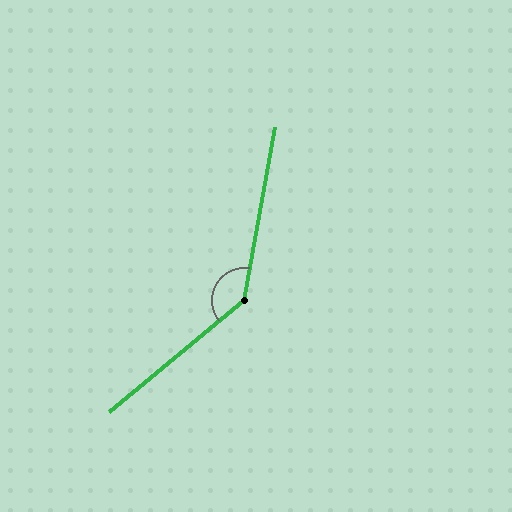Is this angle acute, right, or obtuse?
It is obtuse.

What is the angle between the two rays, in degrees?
Approximately 140 degrees.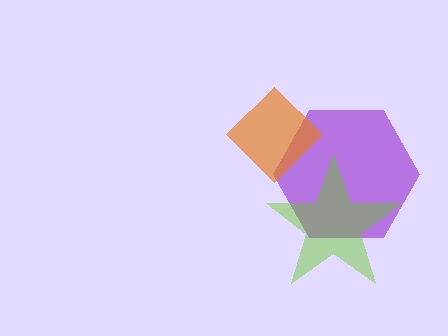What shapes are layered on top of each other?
The layered shapes are: a purple hexagon, an orange diamond, a lime star.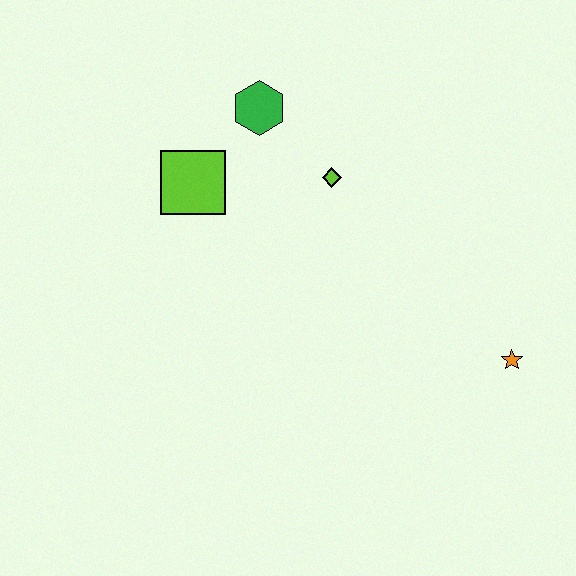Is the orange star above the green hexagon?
No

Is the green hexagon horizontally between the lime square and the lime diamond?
Yes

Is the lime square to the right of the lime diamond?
No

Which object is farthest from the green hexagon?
The orange star is farthest from the green hexagon.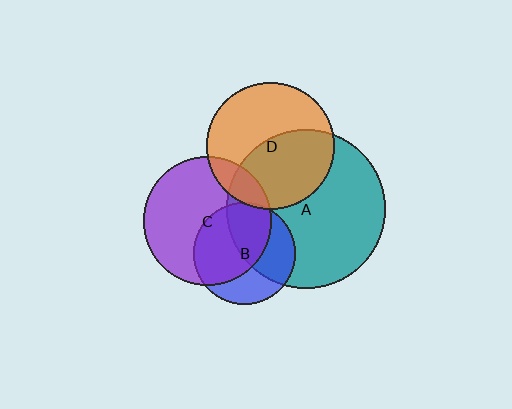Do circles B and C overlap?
Yes.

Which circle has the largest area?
Circle A (teal).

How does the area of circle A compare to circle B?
Approximately 2.4 times.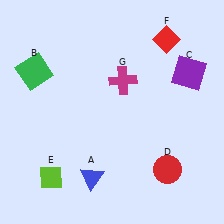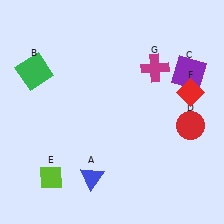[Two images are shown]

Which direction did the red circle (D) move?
The red circle (D) moved up.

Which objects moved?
The objects that moved are: the red circle (D), the red diamond (F), the magenta cross (G).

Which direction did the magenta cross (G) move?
The magenta cross (G) moved right.